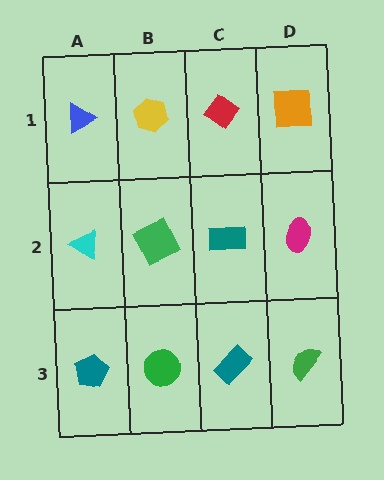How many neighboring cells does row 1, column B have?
3.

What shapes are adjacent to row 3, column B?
A green square (row 2, column B), a teal pentagon (row 3, column A), a teal rectangle (row 3, column C).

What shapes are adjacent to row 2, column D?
An orange square (row 1, column D), a green semicircle (row 3, column D), a teal rectangle (row 2, column C).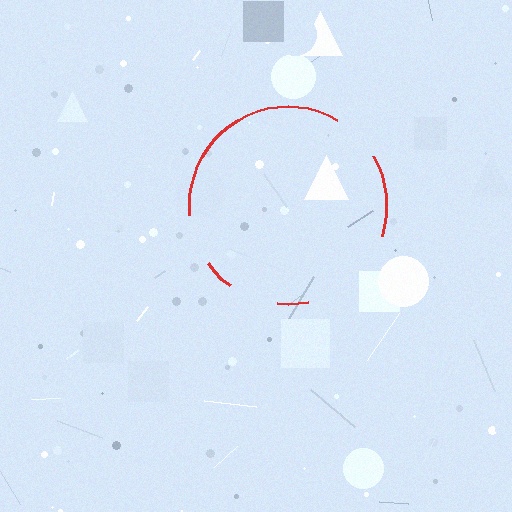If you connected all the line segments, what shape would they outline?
They would outline a circle.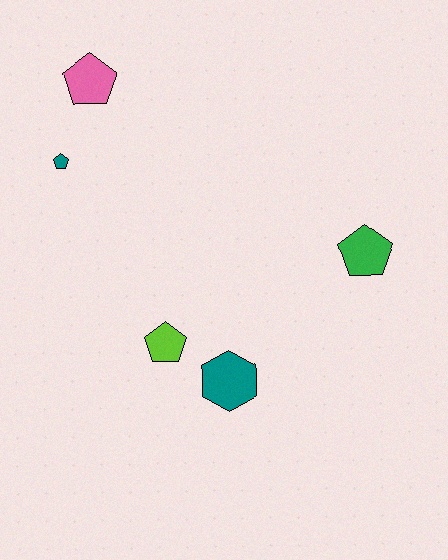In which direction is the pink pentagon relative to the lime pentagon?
The pink pentagon is above the lime pentagon.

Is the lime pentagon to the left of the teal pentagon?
No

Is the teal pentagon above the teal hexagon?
Yes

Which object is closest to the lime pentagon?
The teal hexagon is closest to the lime pentagon.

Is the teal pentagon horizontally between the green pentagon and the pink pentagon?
No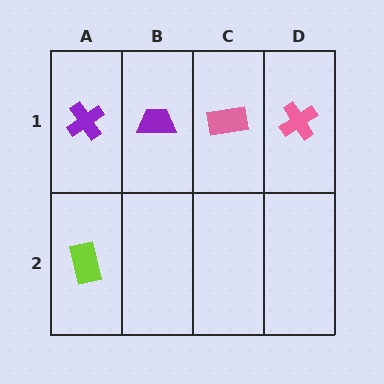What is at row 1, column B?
A purple trapezoid.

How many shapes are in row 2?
1 shape.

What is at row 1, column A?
A purple cross.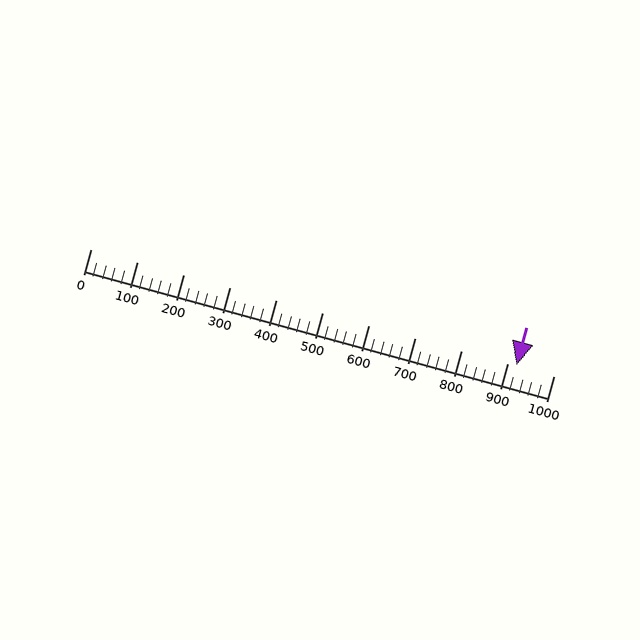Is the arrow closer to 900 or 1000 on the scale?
The arrow is closer to 900.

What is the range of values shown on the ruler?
The ruler shows values from 0 to 1000.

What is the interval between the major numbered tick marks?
The major tick marks are spaced 100 units apart.